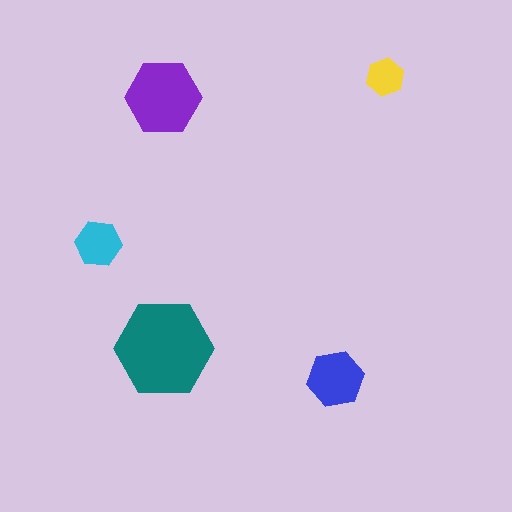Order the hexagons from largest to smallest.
the teal one, the purple one, the blue one, the cyan one, the yellow one.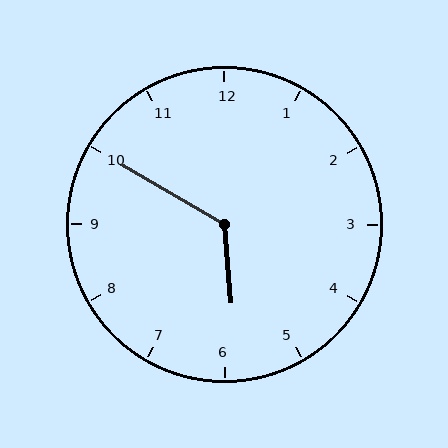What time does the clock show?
5:50.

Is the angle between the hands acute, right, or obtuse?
It is obtuse.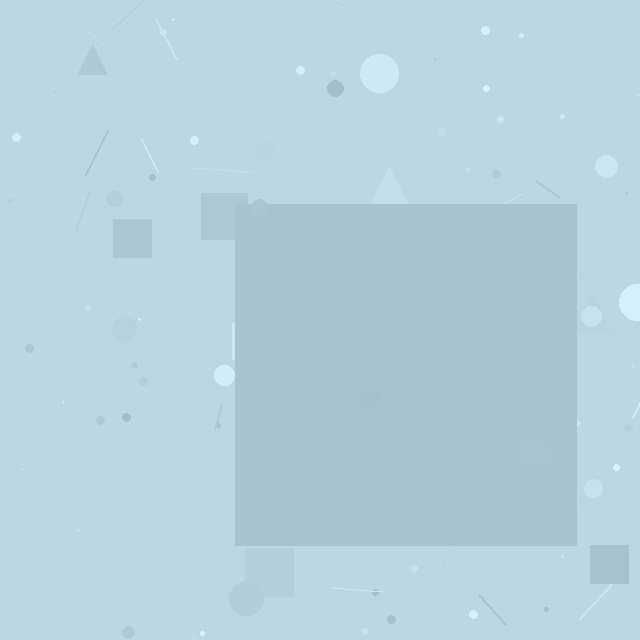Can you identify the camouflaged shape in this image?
The camouflaged shape is a square.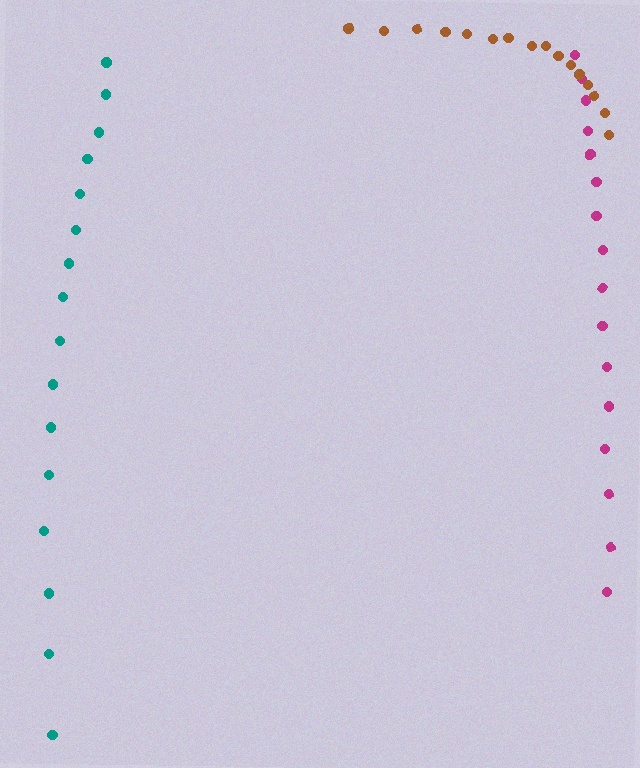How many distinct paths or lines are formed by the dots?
There are 3 distinct paths.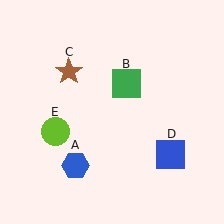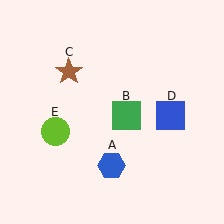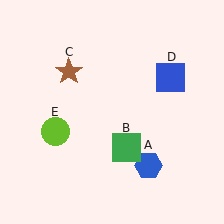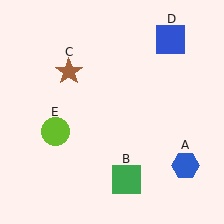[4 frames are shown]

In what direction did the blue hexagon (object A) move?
The blue hexagon (object A) moved right.